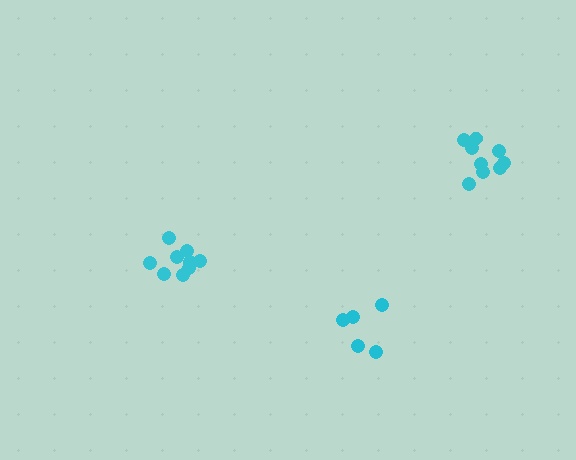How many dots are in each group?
Group 1: 9 dots, Group 2: 9 dots, Group 3: 5 dots (23 total).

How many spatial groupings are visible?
There are 3 spatial groupings.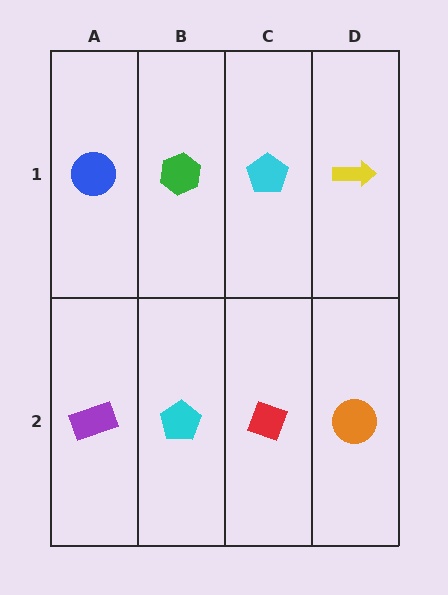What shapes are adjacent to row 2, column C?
A cyan pentagon (row 1, column C), a cyan pentagon (row 2, column B), an orange circle (row 2, column D).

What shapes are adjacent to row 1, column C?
A red diamond (row 2, column C), a green hexagon (row 1, column B), a yellow arrow (row 1, column D).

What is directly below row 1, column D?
An orange circle.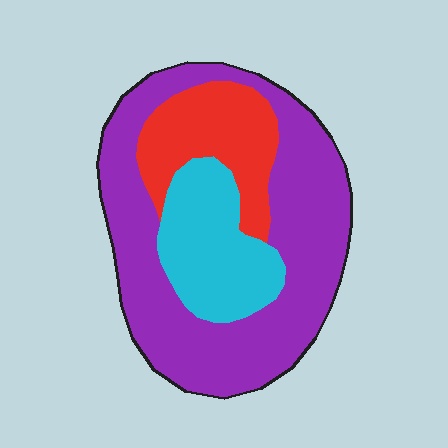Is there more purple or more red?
Purple.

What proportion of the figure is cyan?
Cyan takes up about one fifth (1/5) of the figure.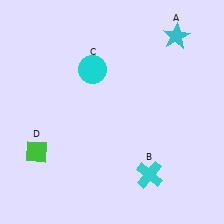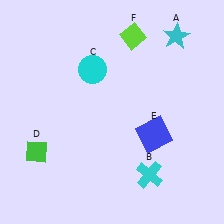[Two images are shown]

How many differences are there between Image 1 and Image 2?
There are 2 differences between the two images.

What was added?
A blue square (E), a lime diamond (F) were added in Image 2.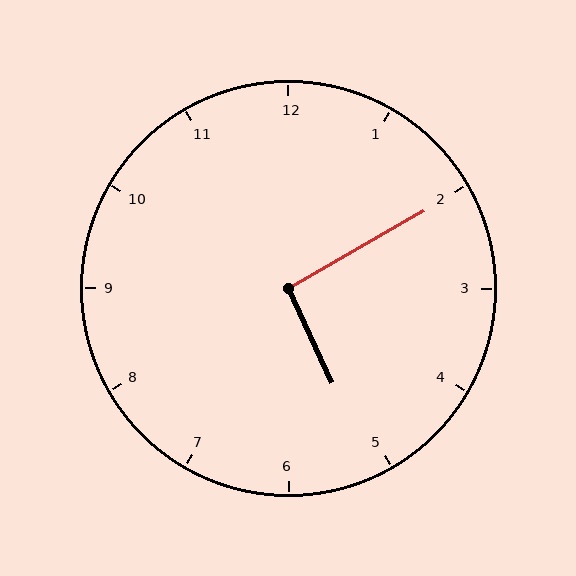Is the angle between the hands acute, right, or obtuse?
It is right.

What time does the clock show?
5:10.